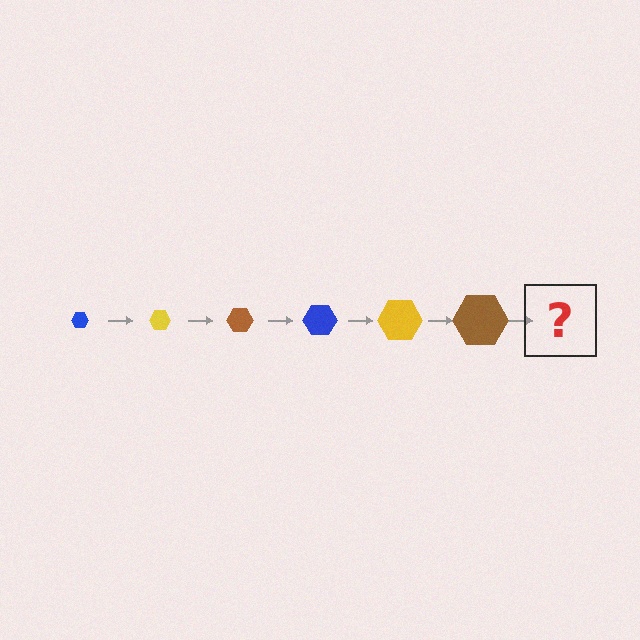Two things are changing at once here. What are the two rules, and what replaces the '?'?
The two rules are that the hexagon grows larger each step and the color cycles through blue, yellow, and brown. The '?' should be a blue hexagon, larger than the previous one.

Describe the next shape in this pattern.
It should be a blue hexagon, larger than the previous one.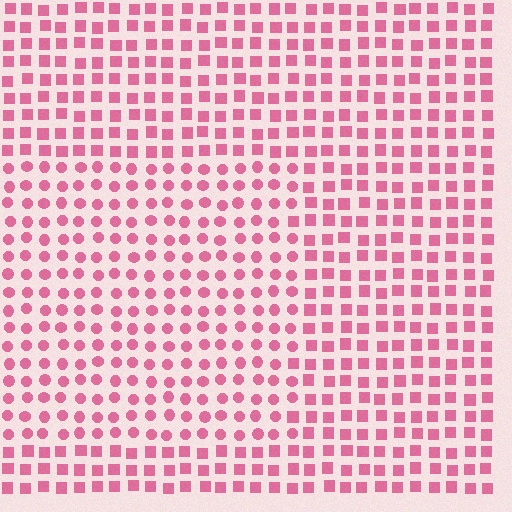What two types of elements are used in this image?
The image uses circles inside the rectangle region and squares outside it.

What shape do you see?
I see a rectangle.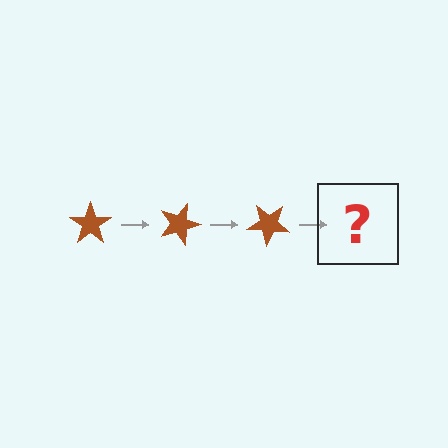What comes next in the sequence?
The next element should be a brown star rotated 60 degrees.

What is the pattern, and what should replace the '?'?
The pattern is that the star rotates 20 degrees each step. The '?' should be a brown star rotated 60 degrees.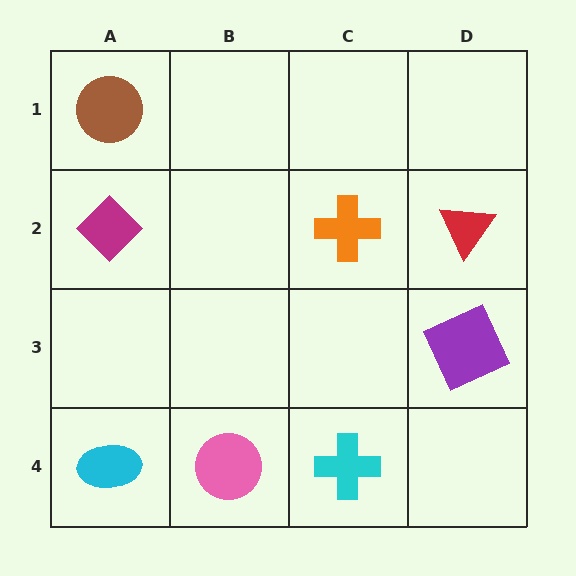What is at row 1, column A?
A brown circle.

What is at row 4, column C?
A cyan cross.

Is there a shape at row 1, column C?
No, that cell is empty.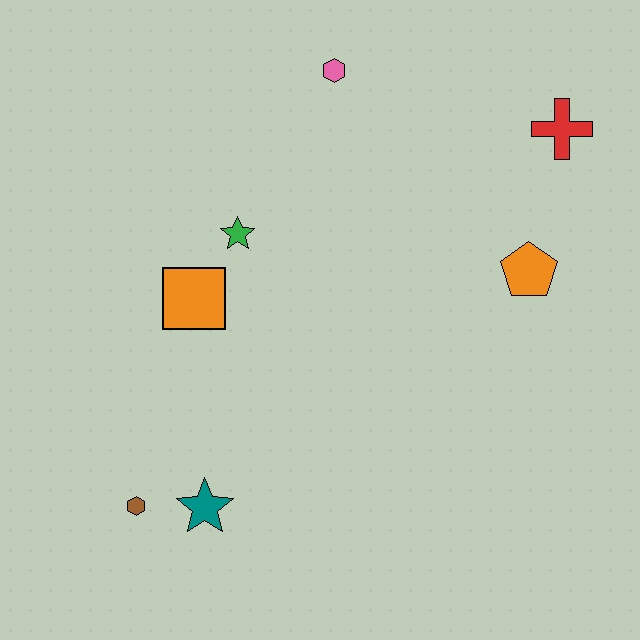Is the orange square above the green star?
No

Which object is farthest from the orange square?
The red cross is farthest from the orange square.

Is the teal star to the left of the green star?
Yes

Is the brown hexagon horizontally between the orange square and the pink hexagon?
No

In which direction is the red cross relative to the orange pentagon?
The red cross is above the orange pentagon.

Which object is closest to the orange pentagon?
The red cross is closest to the orange pentagon.